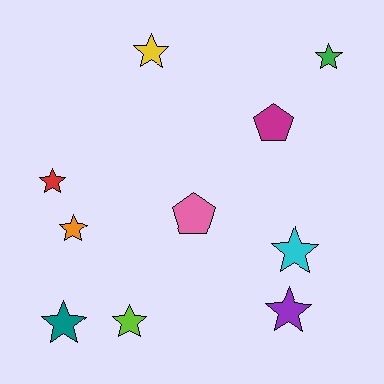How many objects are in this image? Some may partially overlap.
There are 10 objects.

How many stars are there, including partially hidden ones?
There are 8 stars.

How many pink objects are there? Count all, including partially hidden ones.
There is 1 pink object.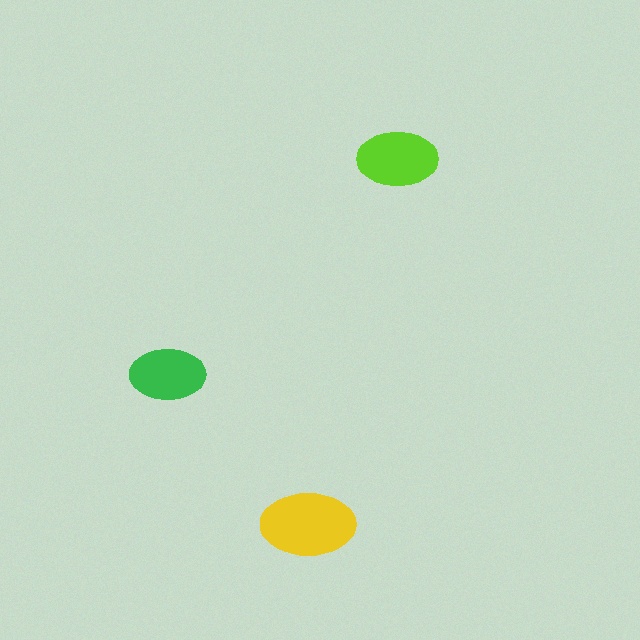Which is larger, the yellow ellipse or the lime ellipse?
The yellow one.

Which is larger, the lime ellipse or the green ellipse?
The lime one.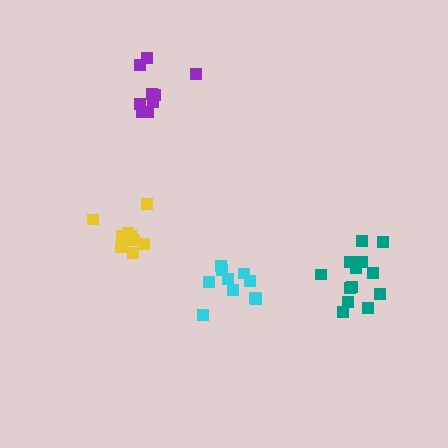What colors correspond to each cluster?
The clusters are colored: yellow, cyan, teal, purple.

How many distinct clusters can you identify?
There are 4 distinct clusters.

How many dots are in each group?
Group 1: 10 dots, Group 2: 10 dots, Group 3: 13 dots, Group 4: 9 dots (42 total).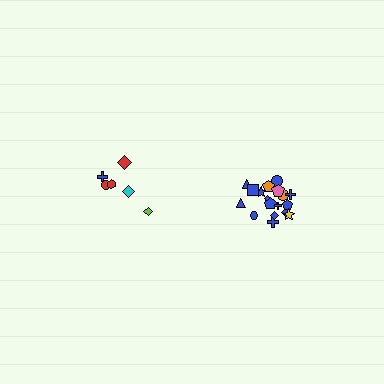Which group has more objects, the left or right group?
The right group.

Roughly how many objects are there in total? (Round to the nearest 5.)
Roughly 25 objects in total.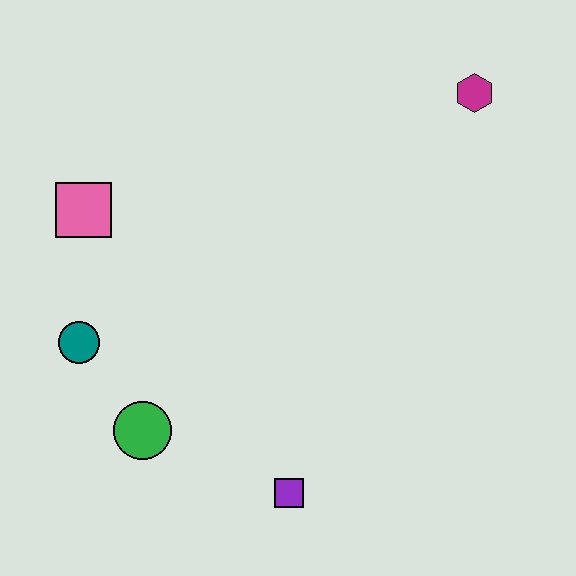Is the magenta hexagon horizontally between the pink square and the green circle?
No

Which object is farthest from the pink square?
The magenta hexagon is farthest from the pink square.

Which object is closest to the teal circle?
The green circle is closest to the teal circle.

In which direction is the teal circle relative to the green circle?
The teal circle is above the green circle.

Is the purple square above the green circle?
No